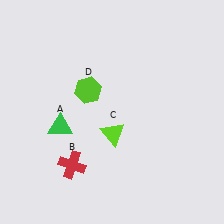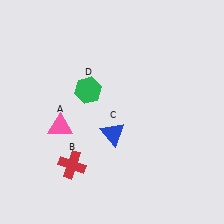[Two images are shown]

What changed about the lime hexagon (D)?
In Image 1, D is lime. In Image 2, it changed to green.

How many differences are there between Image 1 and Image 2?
There are 3 differences between the two images.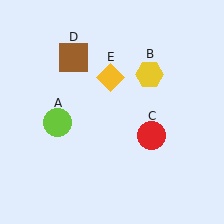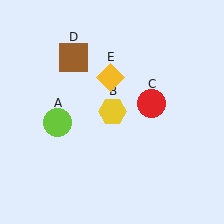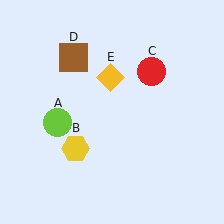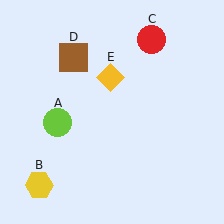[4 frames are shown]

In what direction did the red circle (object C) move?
The red circle (object C) moved up.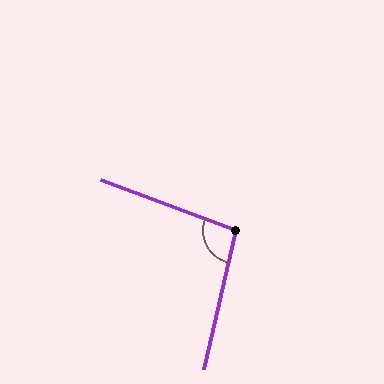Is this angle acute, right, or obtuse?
It is obtuse.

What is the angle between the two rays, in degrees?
Approximately 97 degrees.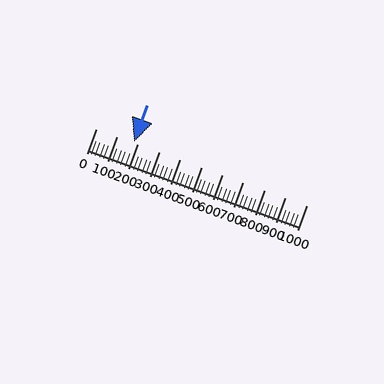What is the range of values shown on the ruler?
The ruler shows values from 0 to 1000.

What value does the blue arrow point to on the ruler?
The blue arrow points to approximately 180.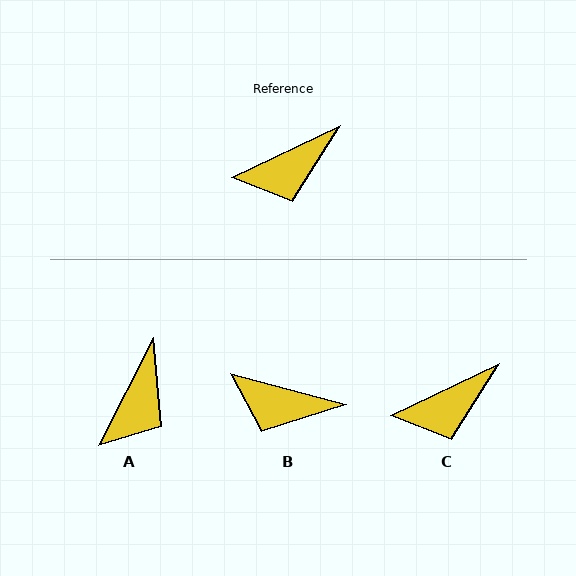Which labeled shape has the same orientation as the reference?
C.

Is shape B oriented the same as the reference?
No, it is off by about 41 degrees.